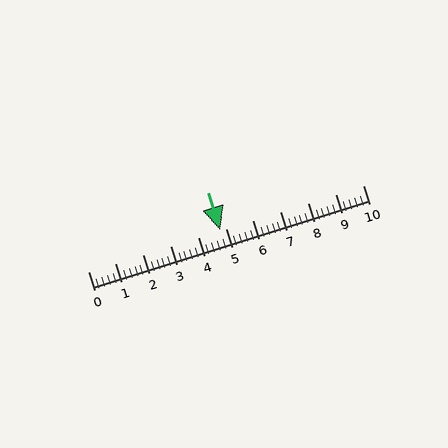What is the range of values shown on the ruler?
The ruler shows values from 0 to 10.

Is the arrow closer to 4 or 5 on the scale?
The arrow is closer to 5.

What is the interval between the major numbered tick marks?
The major tick marks are spaced 1 units apart.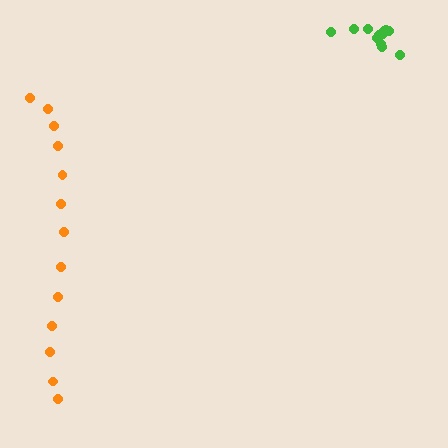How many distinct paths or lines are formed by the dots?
There are 2 distinct paths.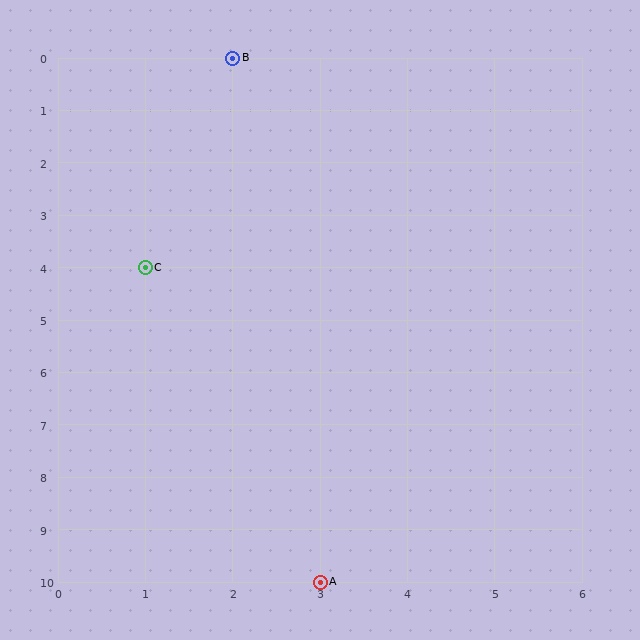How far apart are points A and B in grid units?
Points A and B are 1 column and 10 rows apart (about 10.0 grid units diagonally).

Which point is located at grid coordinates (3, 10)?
Point A is at (3, 10).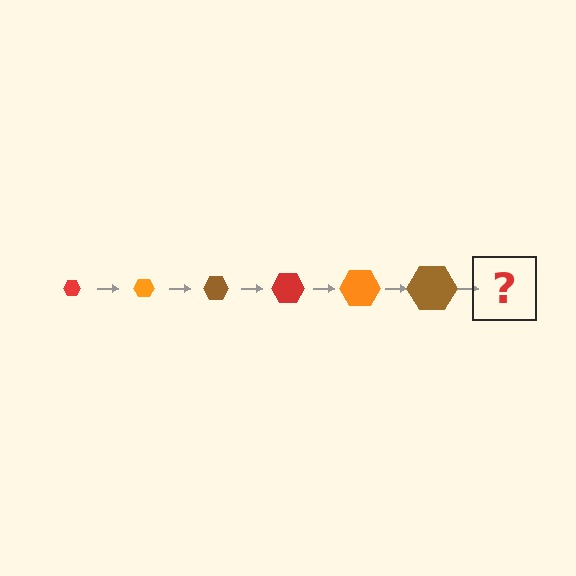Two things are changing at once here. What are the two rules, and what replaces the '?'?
The two rules are that the hexagon grows larger each step and the color cycles through red, orange, and brown. The '?' should be a red hexagon, larger than the previous one.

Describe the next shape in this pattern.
It should be a red hexagon, larger than the previous one.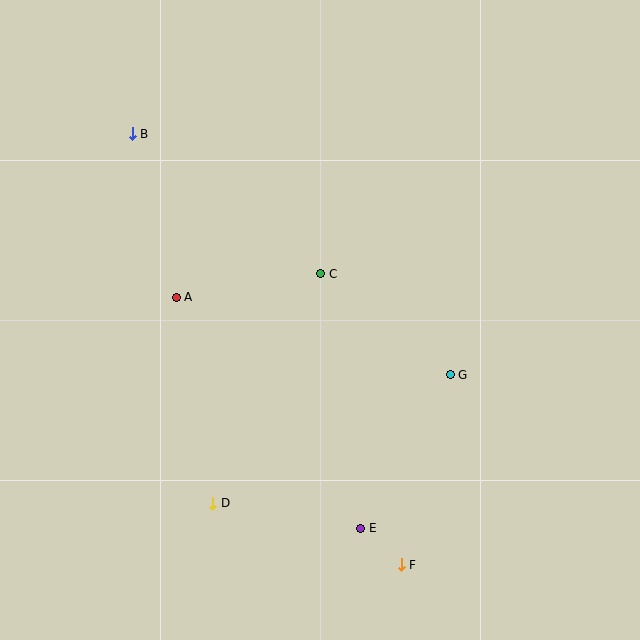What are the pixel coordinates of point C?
Point C is at (321, 274).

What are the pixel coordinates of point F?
Point F is at (401, 565).